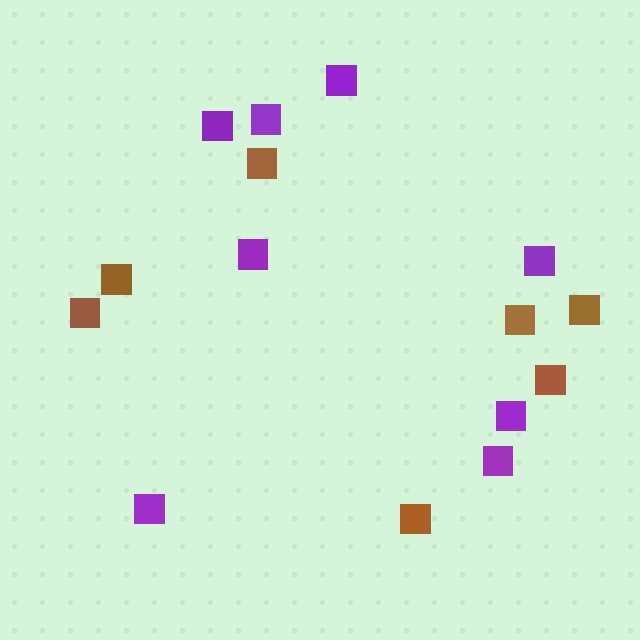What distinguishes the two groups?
There are 2 groups: one group of purple squares (8) and one group of brown squares (7).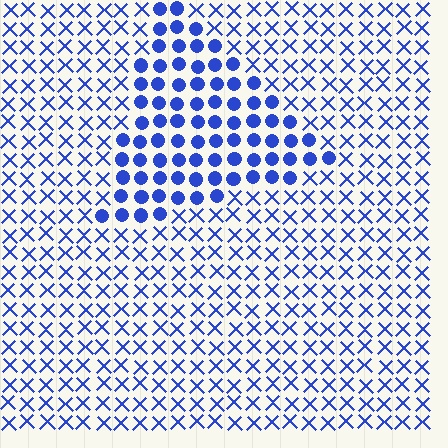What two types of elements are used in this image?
The image uses circles inside the triangle region and X marks outside it.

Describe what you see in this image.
The image is filled with small blue elements arranged in a uniform grid. A triangle-shaped region contains circles, while the surrounding area contains X marks. The boundary is defined purely by the change in element shape.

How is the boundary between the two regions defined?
The boundary is defined by a change in element shape: circles inside vs. X marks outside. All elements share the same color and spacing.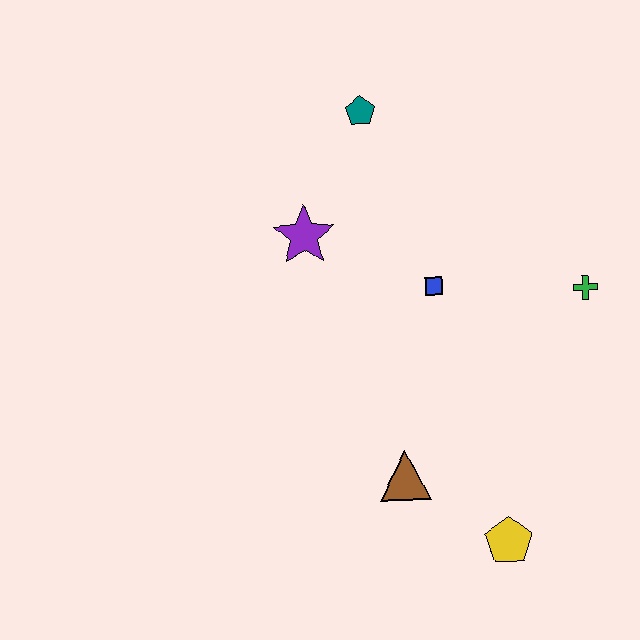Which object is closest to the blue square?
The purple star is closest to the blue square.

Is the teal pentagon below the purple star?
No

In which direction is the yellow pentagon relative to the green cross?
The yellow pentagon is below the green cross.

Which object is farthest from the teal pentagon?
The yellow pentagon is farthest from the teal pentagon.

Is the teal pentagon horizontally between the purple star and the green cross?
Yes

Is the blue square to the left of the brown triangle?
No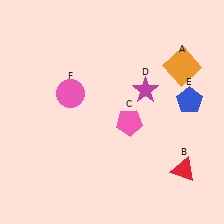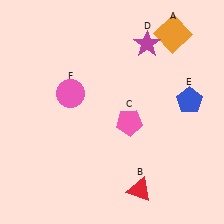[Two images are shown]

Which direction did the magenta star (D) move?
The magenta star (D) moved up.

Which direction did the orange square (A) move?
The orange square (A) moved up.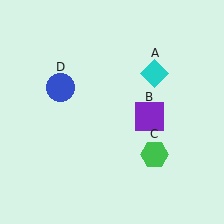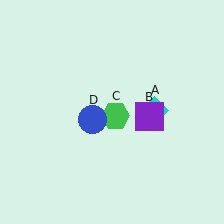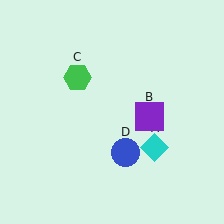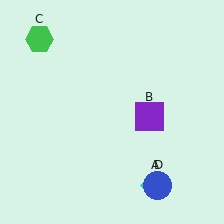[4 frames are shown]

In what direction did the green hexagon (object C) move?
The green hexagon (object C) moved up and to the left.